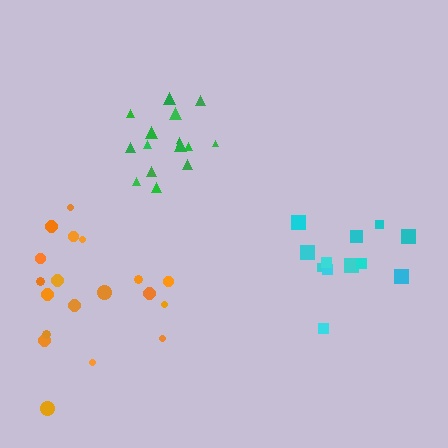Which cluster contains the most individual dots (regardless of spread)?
Orange (19).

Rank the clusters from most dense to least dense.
green, cyan, orange.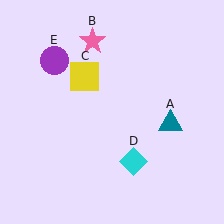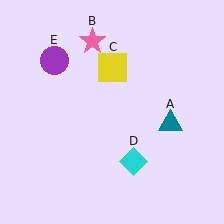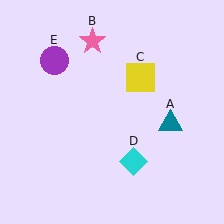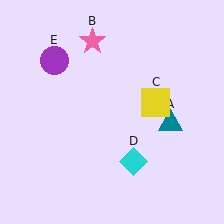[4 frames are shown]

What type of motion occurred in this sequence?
The yellow square (object C) rotated clockwise around the center of the scene.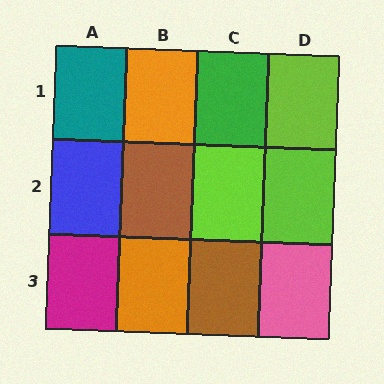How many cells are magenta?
1 cell is magenta.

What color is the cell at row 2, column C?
Lime.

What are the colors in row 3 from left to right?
Magenta, orange, brown, pink.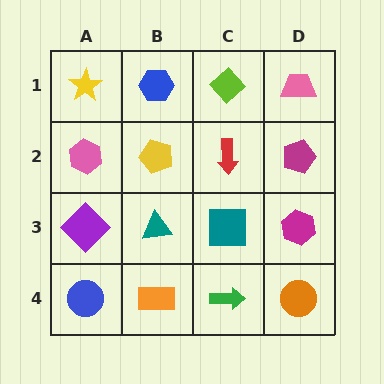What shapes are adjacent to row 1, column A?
A pink hexagon (row 2, column A), a blue hexagon (row 1, column B).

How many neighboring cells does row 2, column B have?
4.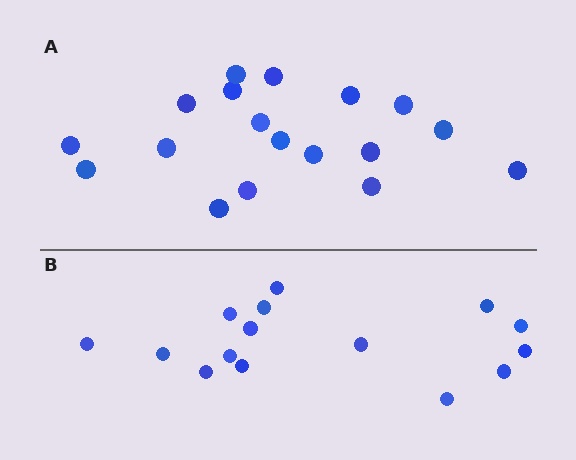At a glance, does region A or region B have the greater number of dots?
Region A (the top region) has more dots.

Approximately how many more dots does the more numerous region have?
Region A has just a few more — roughly 2 or 3 more dots than region B.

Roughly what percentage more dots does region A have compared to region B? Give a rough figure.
About 20% more.